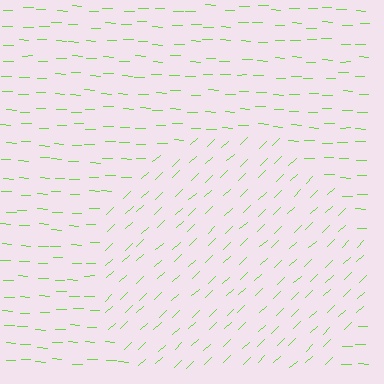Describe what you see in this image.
The image is filled with small lime line segments. A circle region in the image has lines oriented differently from the surrounding lines, creating a visible texture boundary.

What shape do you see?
I see a circle.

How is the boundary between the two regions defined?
The boundary is defined purely by a change in line orientation (approximately 45 degrees difference). All lines are the same color and thickness.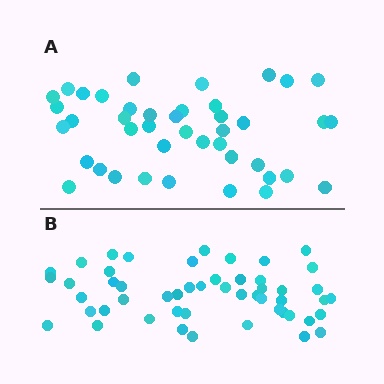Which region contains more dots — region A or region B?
Region B (the bottom region) has more dots.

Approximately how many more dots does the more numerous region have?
Region B has roughly 8 or so more dots than region A.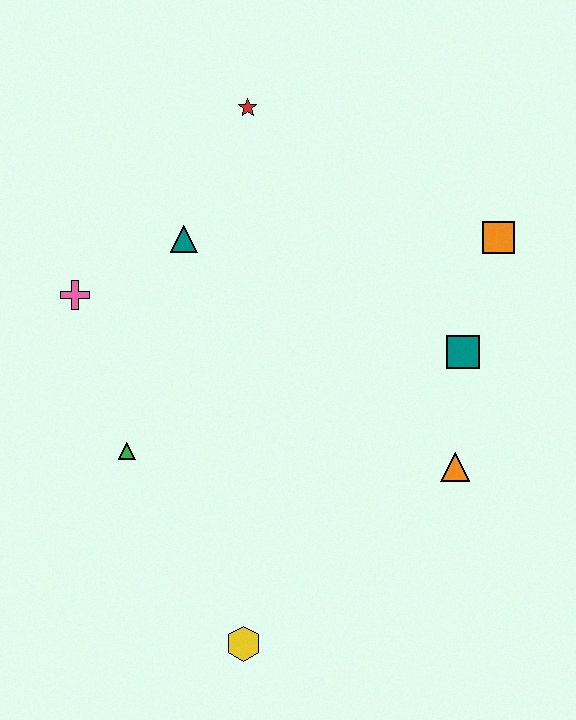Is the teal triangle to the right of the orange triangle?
No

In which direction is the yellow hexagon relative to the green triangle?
The yellow hexagon is below the green triangle.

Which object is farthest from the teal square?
The pink cross is farthest from the teal square.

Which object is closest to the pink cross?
The teal triangle is closest to the pink cross.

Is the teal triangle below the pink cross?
No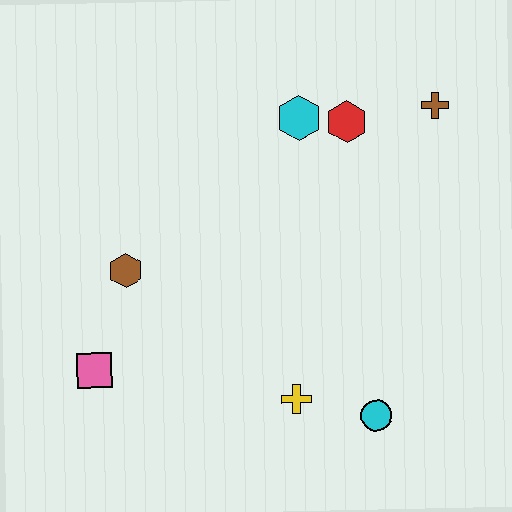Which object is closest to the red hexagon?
The cyan hexagon is closest to the red hexagon.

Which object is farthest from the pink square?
The brown cross is farthest from the pink square.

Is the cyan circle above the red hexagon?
No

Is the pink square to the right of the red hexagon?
No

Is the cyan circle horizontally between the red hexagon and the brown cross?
Yes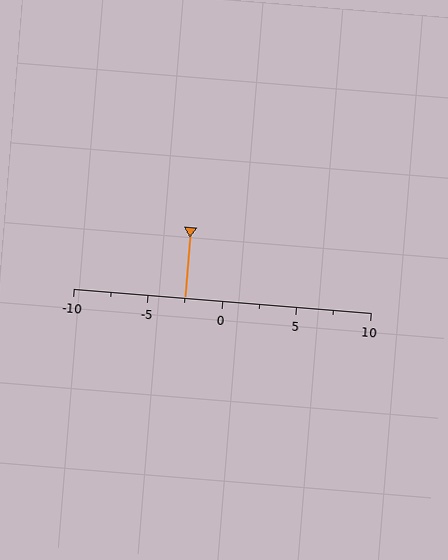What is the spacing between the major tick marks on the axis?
The major ticks are spaced 5 apart.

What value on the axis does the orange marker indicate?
The marker indicates approximately -2.5.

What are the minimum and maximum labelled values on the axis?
The axis runs from -10 to 10.